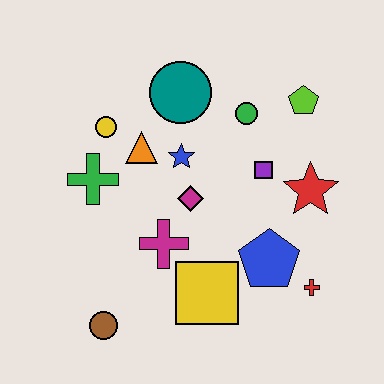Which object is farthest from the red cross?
The yellow circle is farthest from the red cross.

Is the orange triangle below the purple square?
No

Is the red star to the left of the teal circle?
No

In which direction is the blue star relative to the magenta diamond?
The blue star is above the magenta diamond.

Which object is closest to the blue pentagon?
The red cross is closest to the blue pentagon.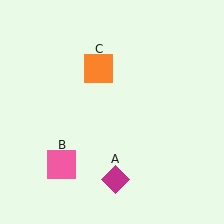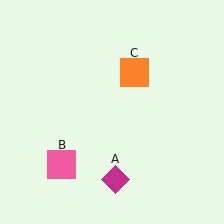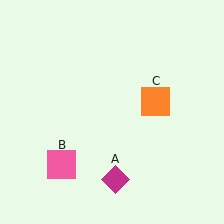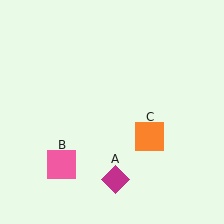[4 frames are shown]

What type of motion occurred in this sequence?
The orange square (object C) rotated clockwise around the center of the scene.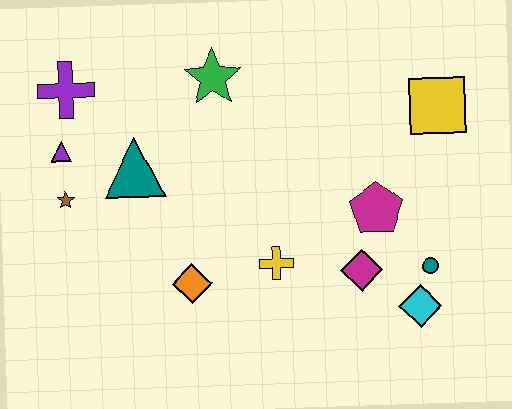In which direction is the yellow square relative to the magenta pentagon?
The yellow square is above the magenta pentagon.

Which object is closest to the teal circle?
The cyan diamond is closest to the teal circle.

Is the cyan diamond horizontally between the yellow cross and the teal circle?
Yes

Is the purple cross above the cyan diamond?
Yes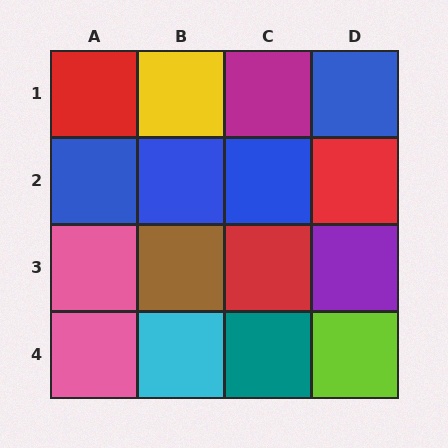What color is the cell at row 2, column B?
Blue.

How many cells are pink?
2 cells are pink.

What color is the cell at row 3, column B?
Brown.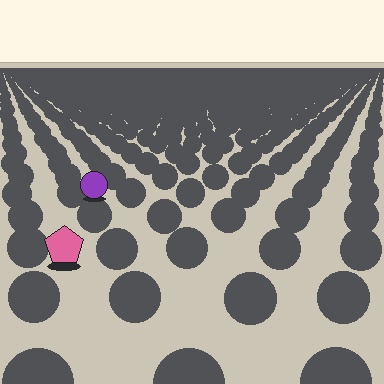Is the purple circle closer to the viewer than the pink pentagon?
No. The pink pentagon is closer — you can tell from the texture gradient: the ground texture is coarser near it.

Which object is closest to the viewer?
The pink pentagon is closest. The texture marks near it are larger and more spread out.